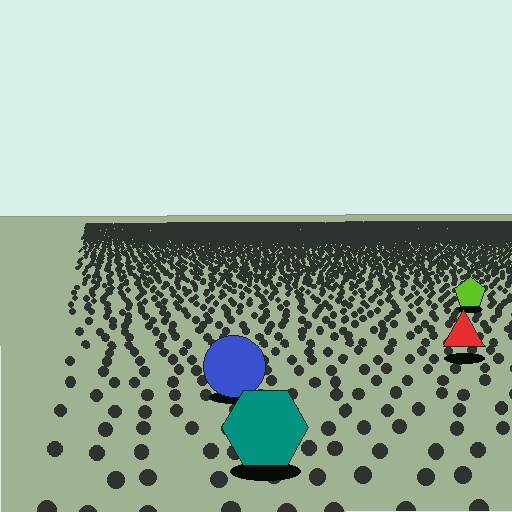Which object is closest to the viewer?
The teal hexagon is closest. The texture marks near it are larger and more spread out.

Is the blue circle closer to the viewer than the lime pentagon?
Yes. The blue circle is closer — you can tell from the texture gradient: the ground texture is coarser near it.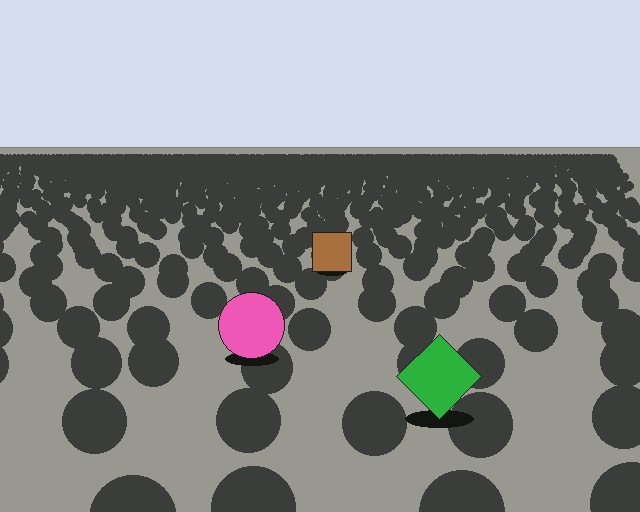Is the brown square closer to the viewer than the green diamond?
No. The green diamond is closer — you can tell from the texture gradient: the ground texture is coarser near it.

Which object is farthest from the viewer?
The brown square is farthest from the viewer. It appears smaller and the ground texture around it is denser.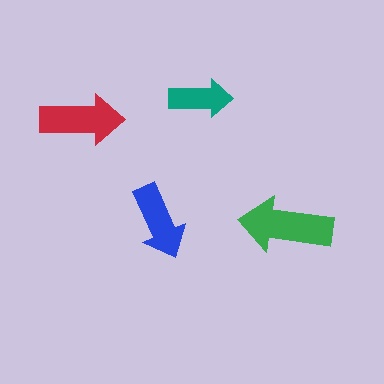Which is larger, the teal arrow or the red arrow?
The red one.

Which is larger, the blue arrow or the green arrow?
The green one.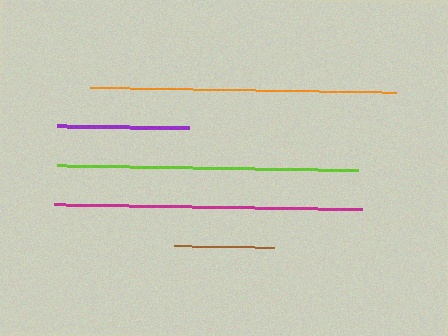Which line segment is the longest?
The magenta line is the longest at approximately 308 pixels.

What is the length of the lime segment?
The lime segment is approximately 301 pixels long.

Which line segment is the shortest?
The brown line is the shortest at approximately 100 pixels.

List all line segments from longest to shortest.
From longest to shortest: magenta, orange, lime, purple, brown.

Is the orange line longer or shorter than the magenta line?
The magenta line is longer than the orange line.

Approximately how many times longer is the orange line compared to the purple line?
The orange line is approximately 2.3 times the length of the purple line.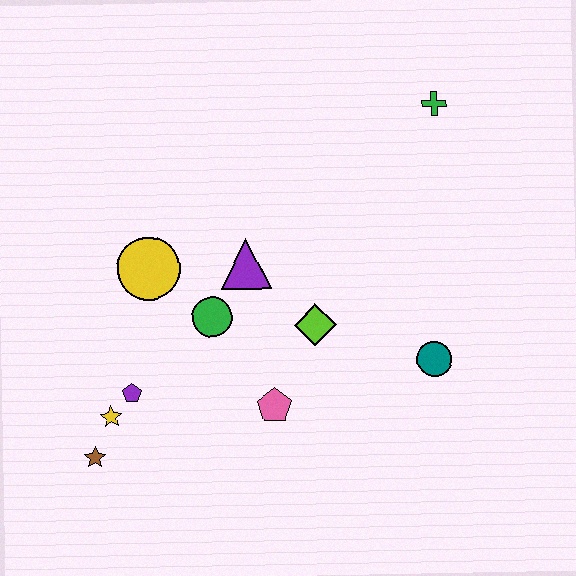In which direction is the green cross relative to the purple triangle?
The green cross is to the right of the purple triangle.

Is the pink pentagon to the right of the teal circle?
No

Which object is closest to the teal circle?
The lime diamond is closest to the teal circle.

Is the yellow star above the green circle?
No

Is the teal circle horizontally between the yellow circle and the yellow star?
No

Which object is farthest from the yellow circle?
The green cross is farthest from the yellow circle.